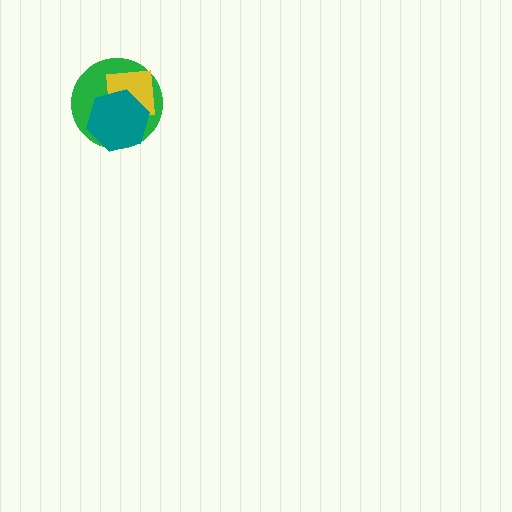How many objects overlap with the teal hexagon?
2 objects overlap with the teal hexagon.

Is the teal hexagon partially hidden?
No, no other shape covers it.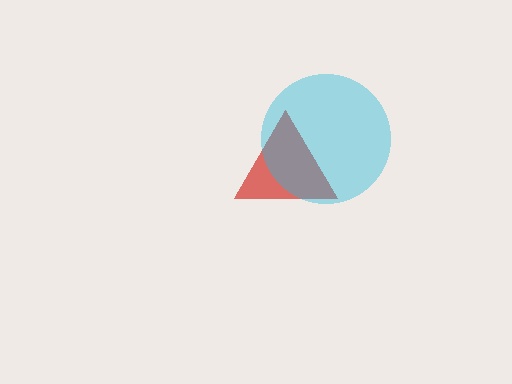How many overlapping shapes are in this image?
There are 2 overlapping shapes in the image.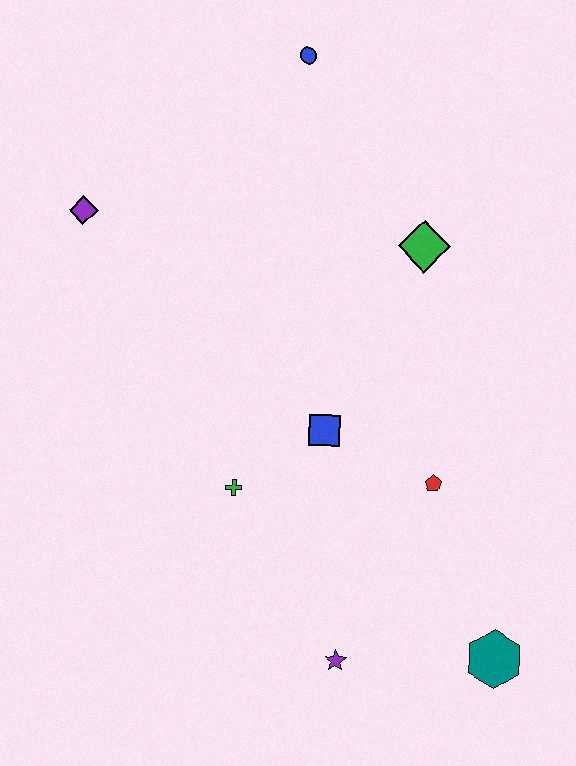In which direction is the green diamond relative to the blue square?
The green diamond is above the blue square.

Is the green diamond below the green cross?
No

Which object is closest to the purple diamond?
The blue circle is closest to the purple diamond.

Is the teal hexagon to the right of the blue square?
Yes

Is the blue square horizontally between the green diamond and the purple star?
No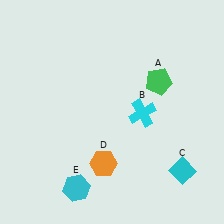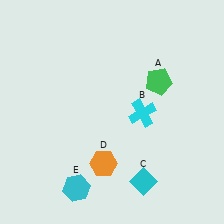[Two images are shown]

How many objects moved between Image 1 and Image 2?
1 object moved between the two images.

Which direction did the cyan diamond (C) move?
The cyan diamond (C) moved left.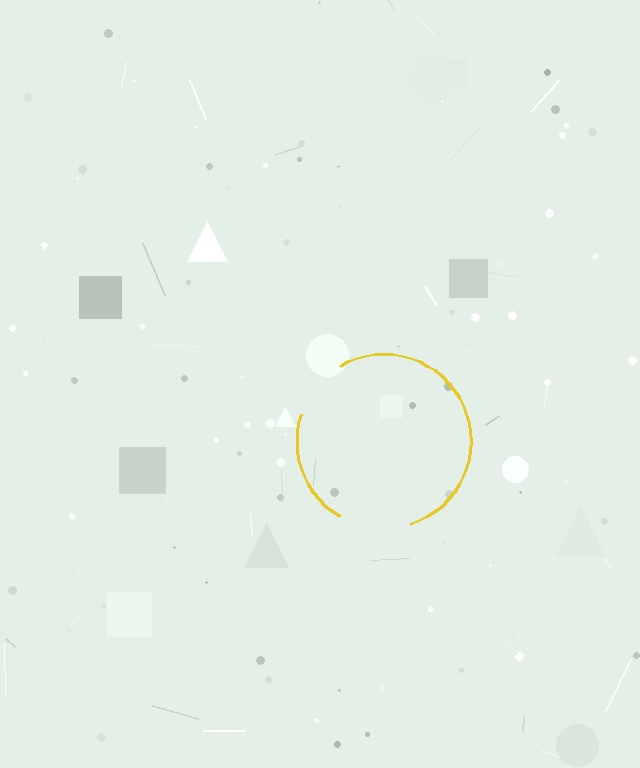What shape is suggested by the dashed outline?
The dashed outline suggests a circle.